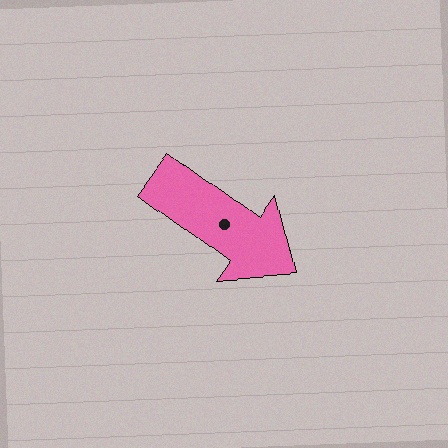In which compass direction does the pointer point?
Southeast.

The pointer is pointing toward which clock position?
Roughly 4 o'clock.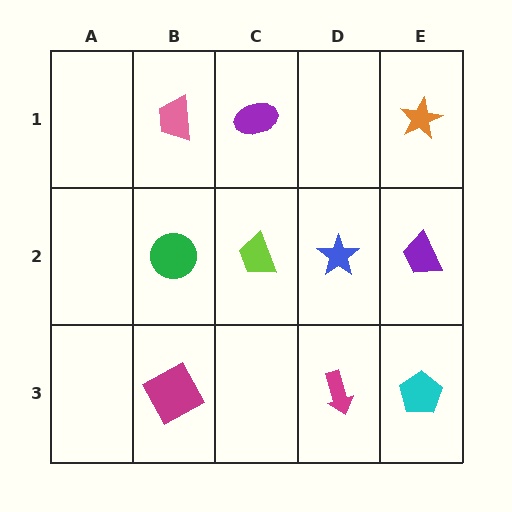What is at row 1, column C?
A purple ellipse.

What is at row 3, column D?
A magenta arrow.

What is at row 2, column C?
A lime trapezoid.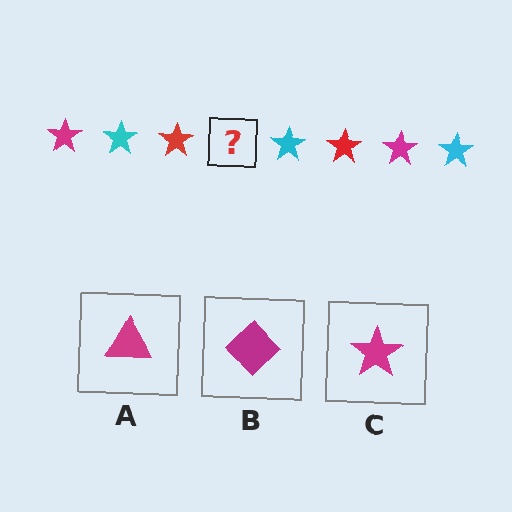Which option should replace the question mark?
Option C.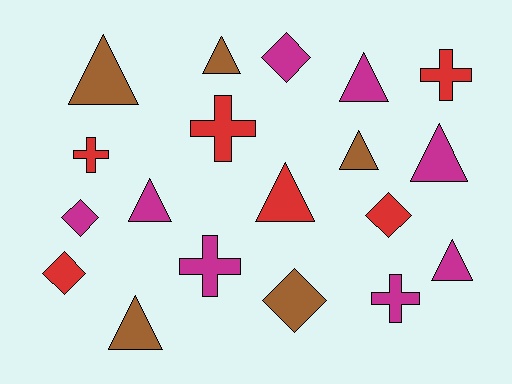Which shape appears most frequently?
Triangle, with 9 objects.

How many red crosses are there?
There are 3 red crosses.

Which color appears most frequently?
Magenta, with 8 objects.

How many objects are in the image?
There are 19 objects.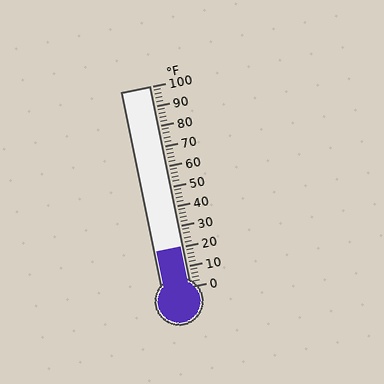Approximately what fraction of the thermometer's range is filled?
The thermometer is filled to approximately 20% of its range.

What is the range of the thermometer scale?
The thermometer scale ranges from 0°F to 100°F.